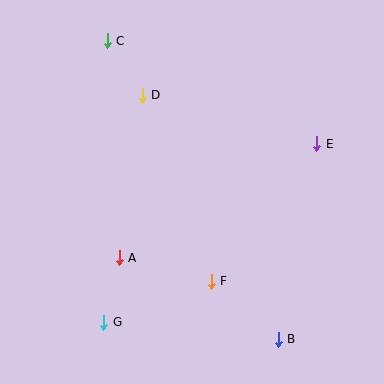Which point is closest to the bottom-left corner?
Point G is closest to the bottom-left corner.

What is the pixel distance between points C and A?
The distance between C and A is 217 pixels.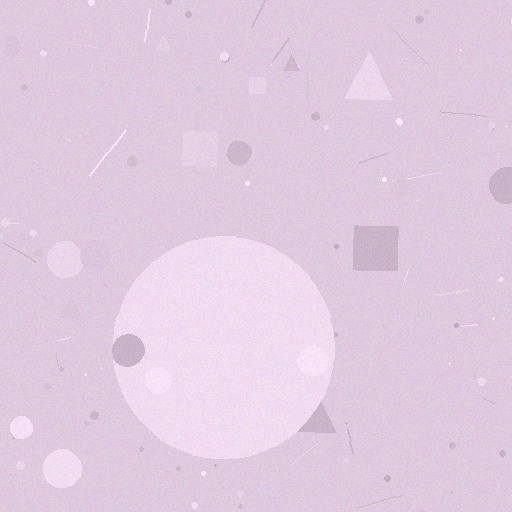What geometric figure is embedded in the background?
A circle is embedded in the background.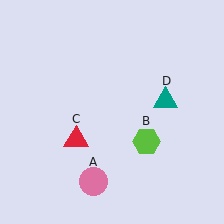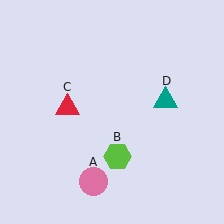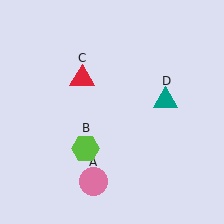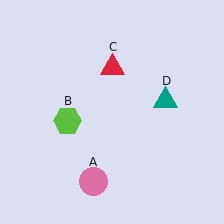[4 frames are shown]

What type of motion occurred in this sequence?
The lime hexagon (object B), red triangle (object C) rotated clockwise around the center of the scene.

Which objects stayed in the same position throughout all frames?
Pink circle (object A) and teal triangle (object D) remained stationary.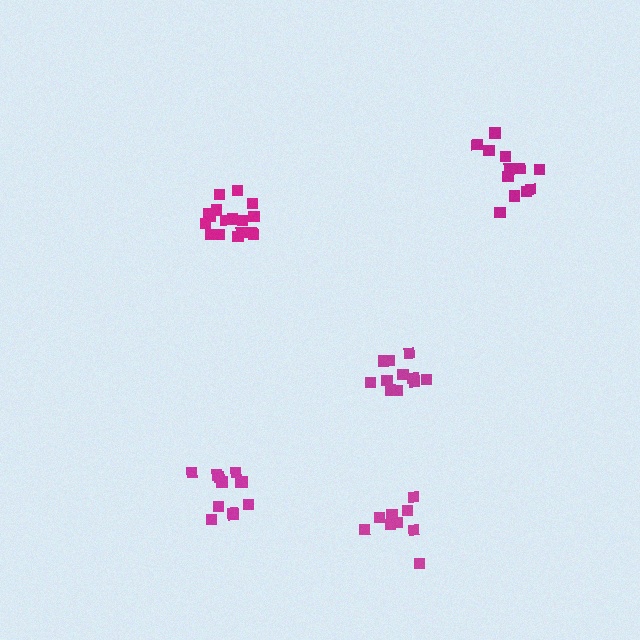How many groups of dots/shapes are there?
There are 5 groups.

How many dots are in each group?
Group 1: 17 dots, Group 2: 12 dots, Group 3: 11 dots, Group 4: 13 dots, Group 5: 11 dots (64 total).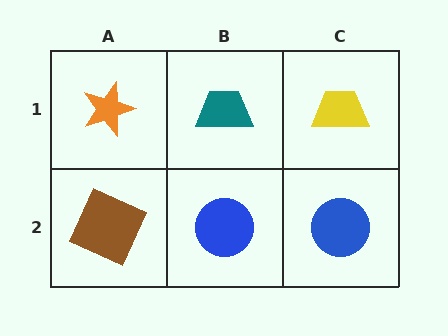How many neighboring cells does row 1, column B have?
3.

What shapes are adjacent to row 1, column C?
A blue circle (row 2, column C), a teal trapezoid (row 1, column B).